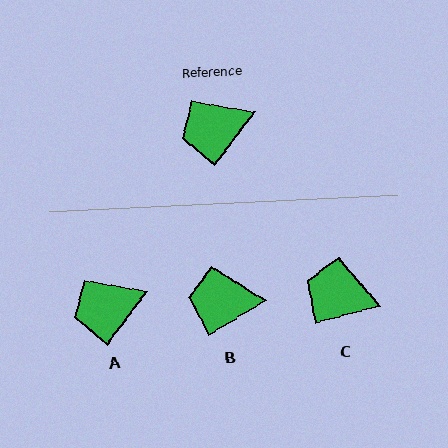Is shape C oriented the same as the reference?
No, it is off by about 39 degrees.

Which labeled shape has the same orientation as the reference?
A.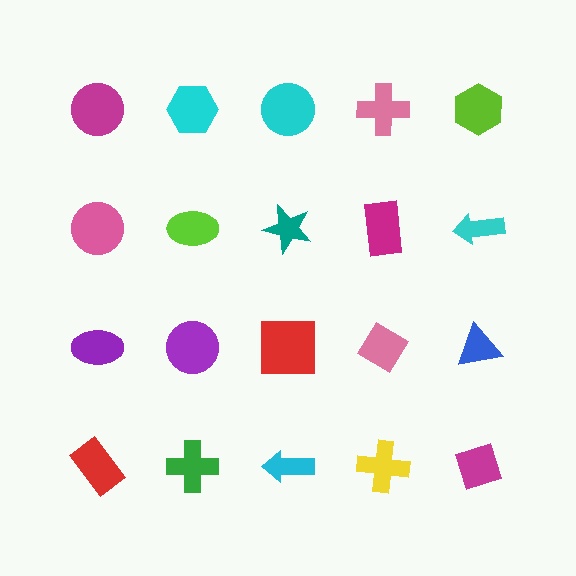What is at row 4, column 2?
A green cross.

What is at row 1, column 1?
A magenta circle.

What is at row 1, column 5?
A lime hexagon.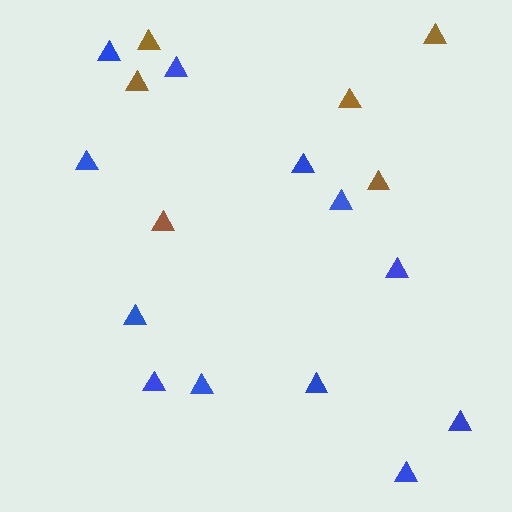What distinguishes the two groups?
There are 2 groups: one group of brown triangles (6) and one group of blue triangles (12).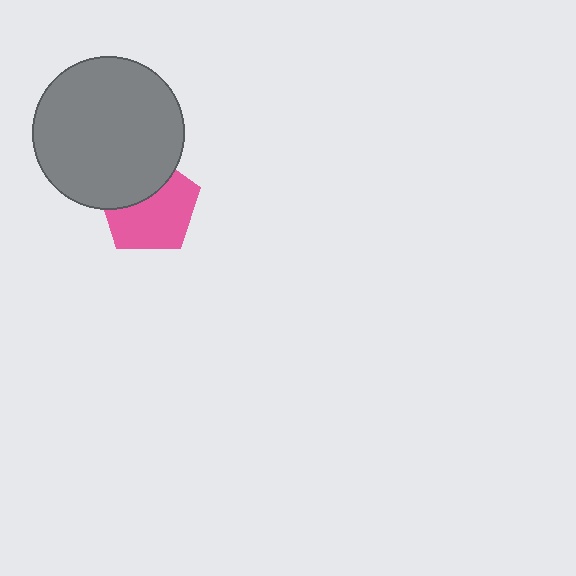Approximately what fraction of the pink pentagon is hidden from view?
Roughly 37% of the pink pentagon is hidden behind the gray circle.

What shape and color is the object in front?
The object in front is a gray circle.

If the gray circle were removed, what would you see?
You would see the complete pink pentagon.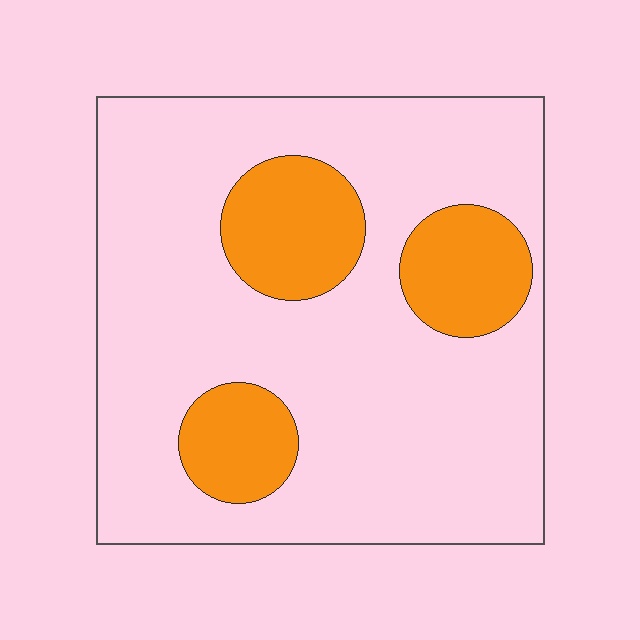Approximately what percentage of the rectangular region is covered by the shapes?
Approximately 20%.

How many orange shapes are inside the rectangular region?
3.